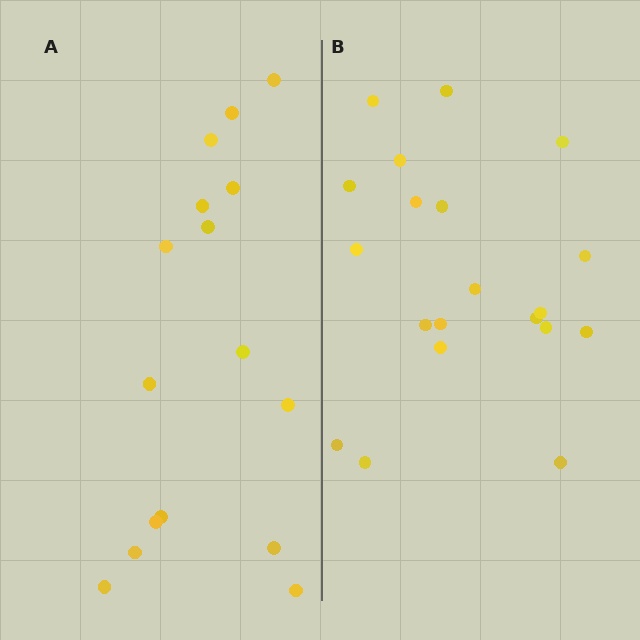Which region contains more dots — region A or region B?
Region B (the right region) has more dots.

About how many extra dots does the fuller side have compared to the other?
Region B has about 4 more dots than region A.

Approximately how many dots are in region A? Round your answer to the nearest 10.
About 20 dots. (The exact count is 16, which rounds to 20.)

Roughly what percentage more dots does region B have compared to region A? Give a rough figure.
About 25% more.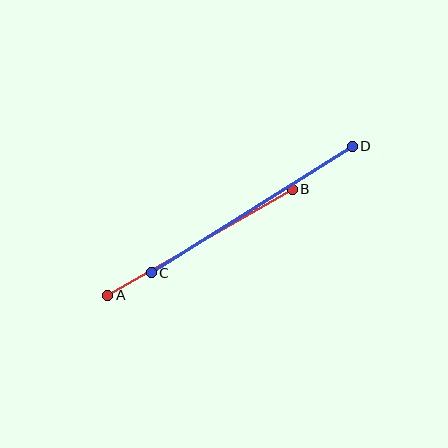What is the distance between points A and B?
The distance is approximately 213 pixels.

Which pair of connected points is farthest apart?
Points C and D are farthest apart.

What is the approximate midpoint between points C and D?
The midpoint is at approximately (252, 209) pixels.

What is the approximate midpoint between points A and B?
The midpoint is at approximately (200, 242) pixels.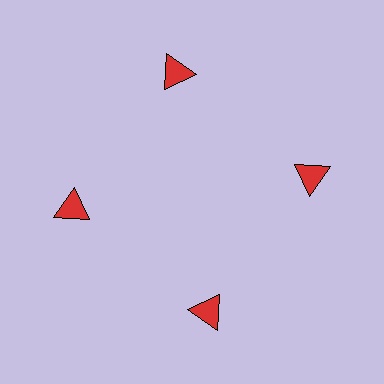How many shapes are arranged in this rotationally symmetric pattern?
There are 4 shapes, arranged in 4 groups of 1.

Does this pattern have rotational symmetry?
Yes, this pattern has 4-fold rotational symmetry. It looks the same after rotating 90 degrees around the center.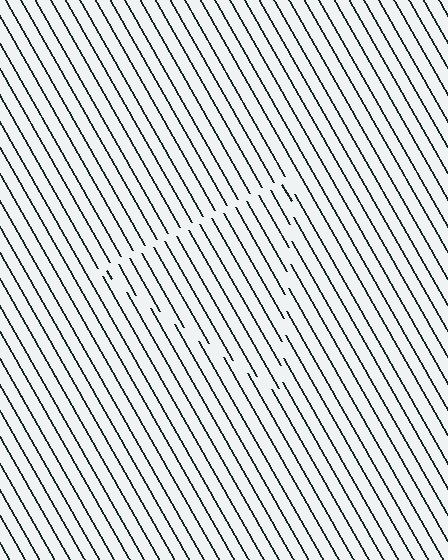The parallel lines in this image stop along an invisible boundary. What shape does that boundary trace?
An illusory triangle. The interior of the shape contains the same grating, shifted by half a period — the contour is defined by the phase discontinuity where line-ends from the inner and outer gratings abut.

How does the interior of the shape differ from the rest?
The interior of the shape contains the same grating, shifted by half a period — the contour is defined by the phase discontinuity where line-ends from the inner and outer gratings abut.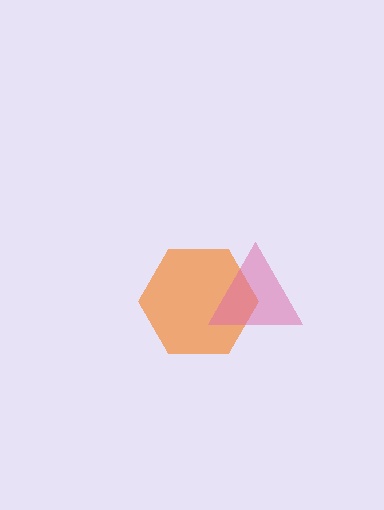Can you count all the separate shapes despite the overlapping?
Yes, there are 2 separate shapes.